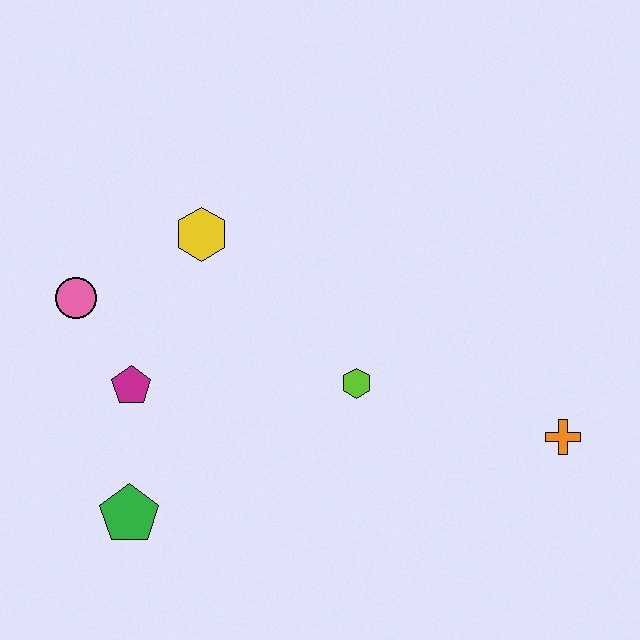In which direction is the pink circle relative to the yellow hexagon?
The pink circle is to the left of the yellow hexagon.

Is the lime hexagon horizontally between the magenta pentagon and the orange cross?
Yes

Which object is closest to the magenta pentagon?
The pink circle is closest to the magenta pentagon.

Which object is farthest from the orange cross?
The pink circle is farthest from the orange cross.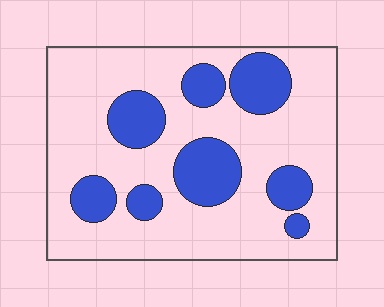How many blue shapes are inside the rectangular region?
8.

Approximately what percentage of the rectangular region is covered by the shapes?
Approximately 25%.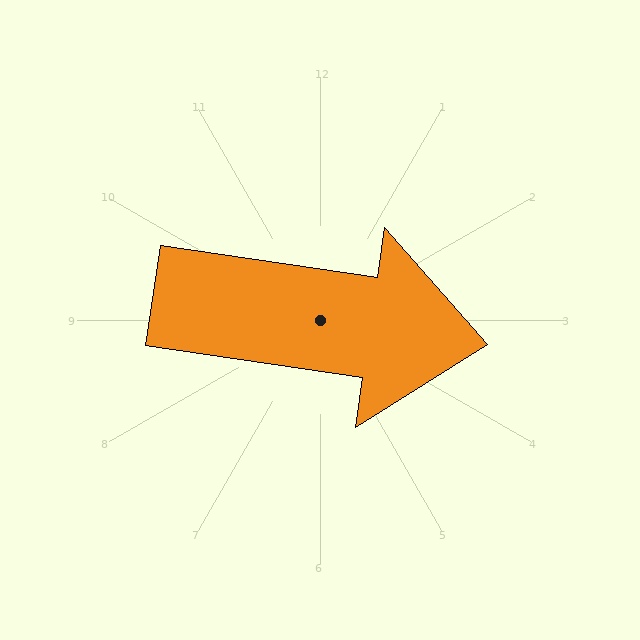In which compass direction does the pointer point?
East.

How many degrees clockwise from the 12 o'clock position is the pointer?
Approximately 98 degrees.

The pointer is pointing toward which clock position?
Roughly 3 o'clock.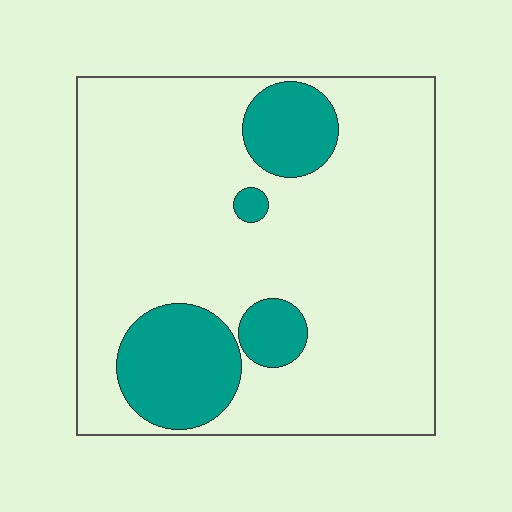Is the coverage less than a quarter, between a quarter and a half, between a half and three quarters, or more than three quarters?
Less than a quarter.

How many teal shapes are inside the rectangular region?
4.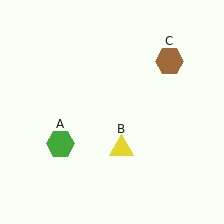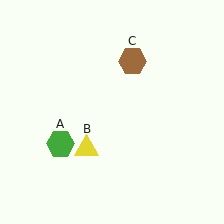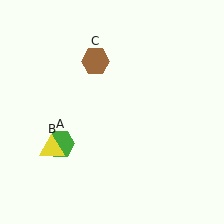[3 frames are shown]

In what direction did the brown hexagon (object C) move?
The brown hexagon (object C) moved left.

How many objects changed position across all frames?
2 objects changed position: yellow triangle (object B), brown hexagon (object C).